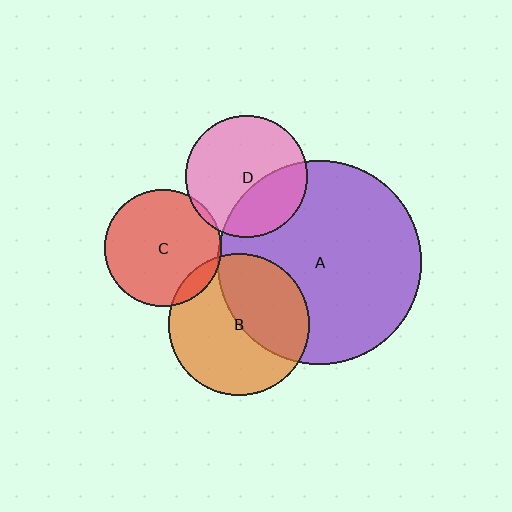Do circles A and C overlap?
Yes.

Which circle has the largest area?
Circle A (purple).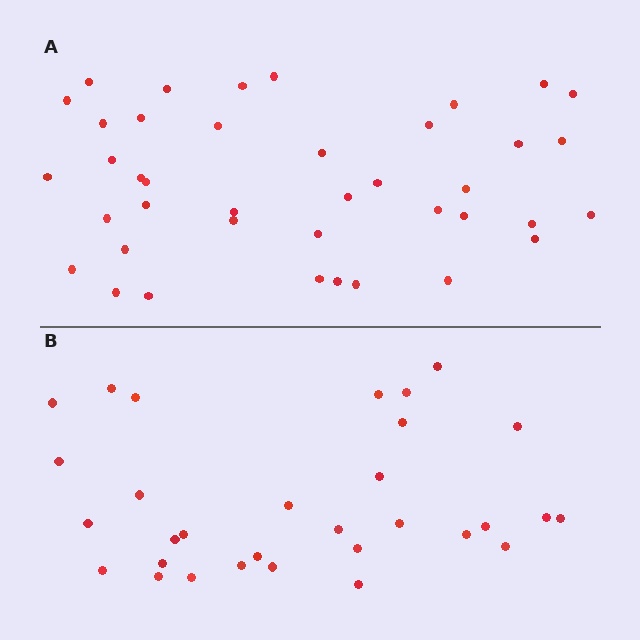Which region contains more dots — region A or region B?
Region A (the top region) has more dots.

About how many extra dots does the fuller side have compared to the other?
Region A has roughly 8 or so more dots than region B.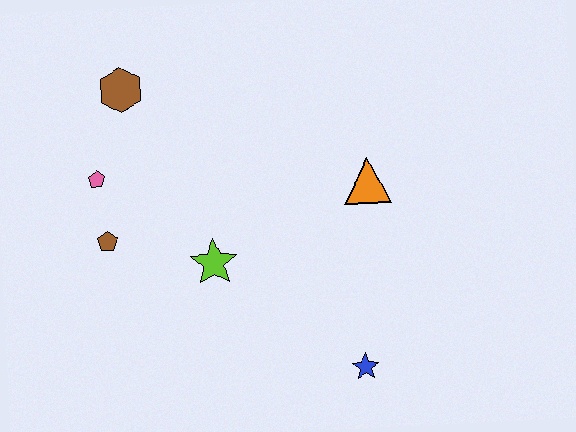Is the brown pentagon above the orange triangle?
No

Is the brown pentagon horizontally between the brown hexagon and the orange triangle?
No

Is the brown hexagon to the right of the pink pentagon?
Yes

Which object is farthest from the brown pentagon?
The blue star is farthest from the brown pentagon.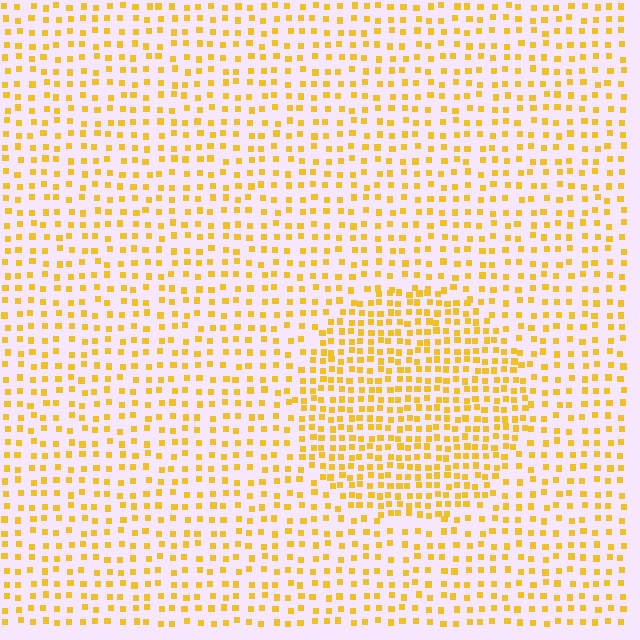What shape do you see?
I see a circle.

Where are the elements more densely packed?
The elements are more densely packed inside the circle boundary.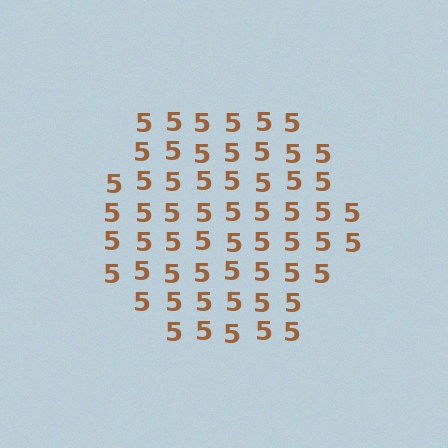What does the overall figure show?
The overall figure shows a hexagon.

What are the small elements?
The small elements are digit 5's.